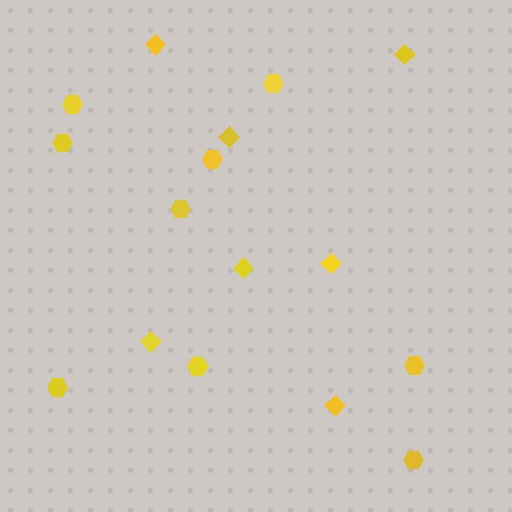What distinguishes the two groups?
There are 2 groups: one group of diamonds (7) and one group of hexagons (9).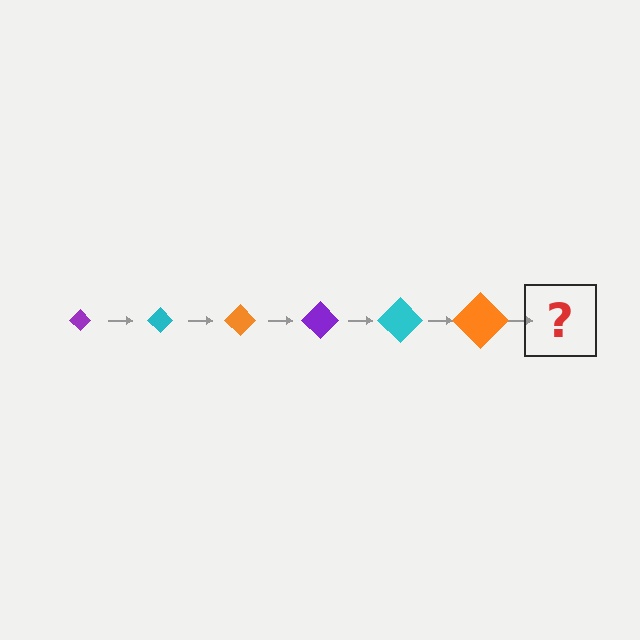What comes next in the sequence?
The next element should be a purple diamond, larger than the previous one.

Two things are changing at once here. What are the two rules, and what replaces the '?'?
The two rules are that the diamond grows larger each step and the color cycles through purple, cyan, and orange. The '?' should be a purple diamond, larger than the previous one.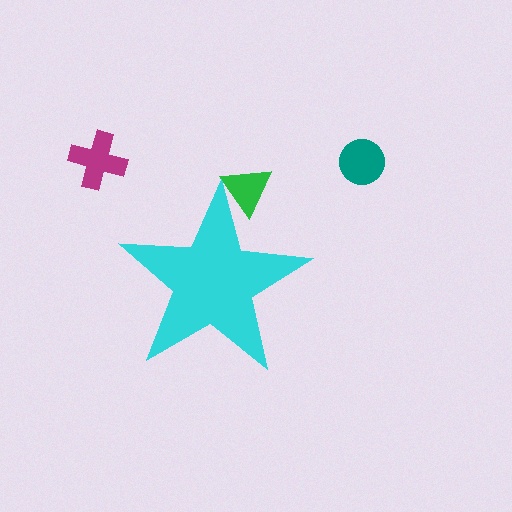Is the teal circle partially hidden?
No, the teal circle is fully visible.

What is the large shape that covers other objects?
A cyan star.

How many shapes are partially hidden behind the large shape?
1 shape is partially hidden.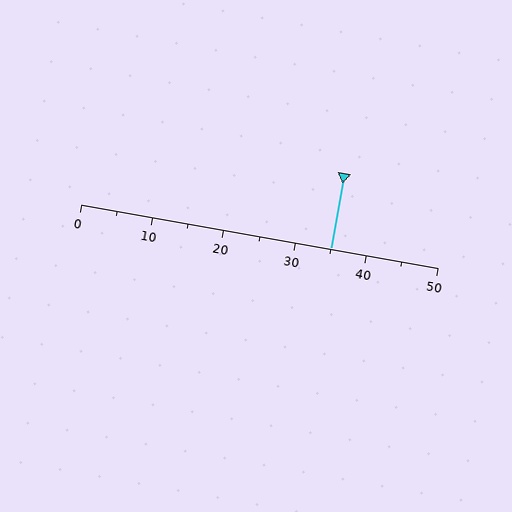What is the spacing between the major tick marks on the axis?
The major ticks are spaced 10 apart.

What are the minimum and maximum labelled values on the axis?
The axis runs from 0 to 50.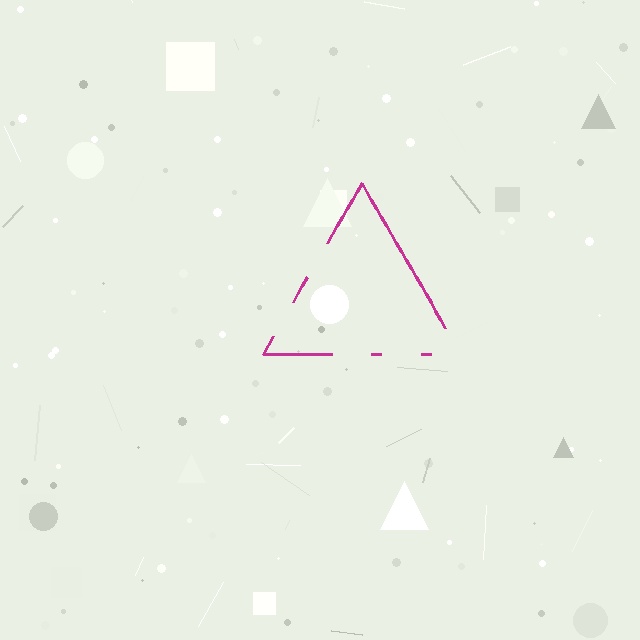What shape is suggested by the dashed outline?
The dashed outline suggests a triangle.